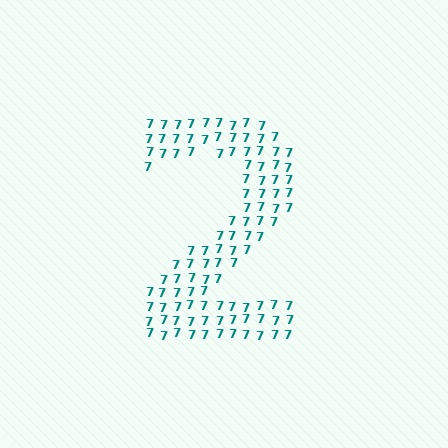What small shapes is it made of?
It is made of small digit 7's.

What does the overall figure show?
The overall figure shows the digit 2.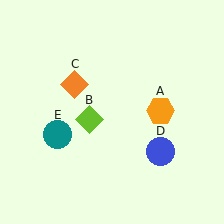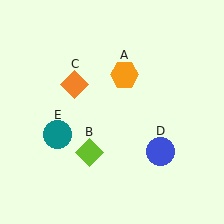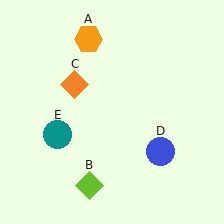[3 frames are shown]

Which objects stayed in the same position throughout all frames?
Orange diamond (object C) and blue circle (object D) and teal circle (object E) remained stationary.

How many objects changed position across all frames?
2 objects changed position: orange hexagon (object A), lime diamond (object B).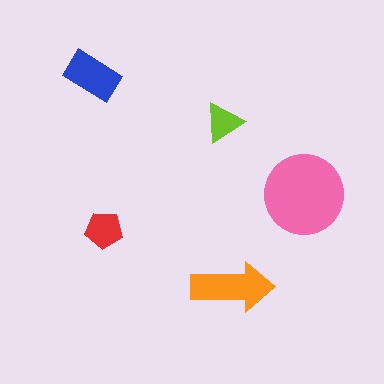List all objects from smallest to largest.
The lime triangle, the red pentagon, the blue rectangle, the orange arrow, the pink circle.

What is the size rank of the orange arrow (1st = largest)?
2nd.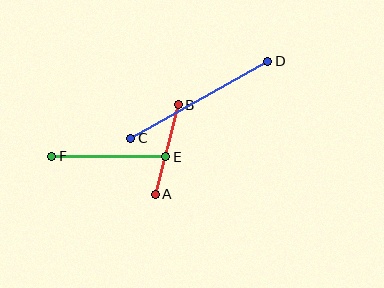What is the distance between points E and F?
The distance is approximately 114 pixels.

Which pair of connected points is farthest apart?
Points C and D are farthest apart.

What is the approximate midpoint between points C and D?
The midpoint is at approximately (199, 100) pixels.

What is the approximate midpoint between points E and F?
The midpoint is at approximately (109, 156) pixels.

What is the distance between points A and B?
The distance is approximately 93 pixels.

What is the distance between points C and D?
The distance is approximately 157 pixels.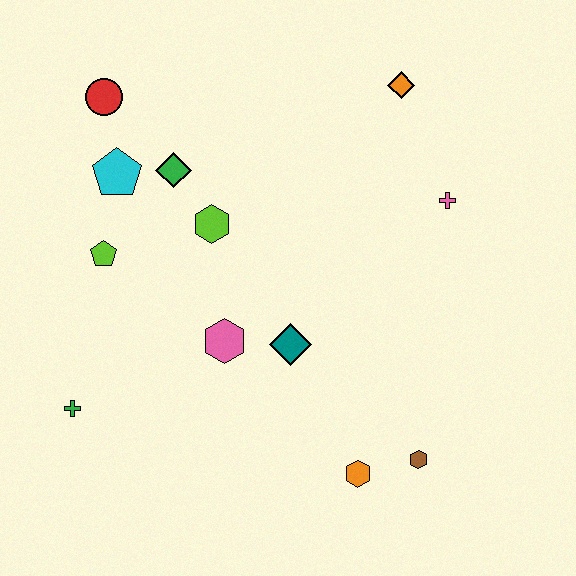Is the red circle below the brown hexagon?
No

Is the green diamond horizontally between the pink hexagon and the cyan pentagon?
Yes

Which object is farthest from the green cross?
The orange diamond is farthest from the green cross.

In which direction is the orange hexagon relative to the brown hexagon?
The orange hexagon is to the left of the brown hexagon.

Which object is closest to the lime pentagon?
The cyan pentagon is closest to the lime pentagon.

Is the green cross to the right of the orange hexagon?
No